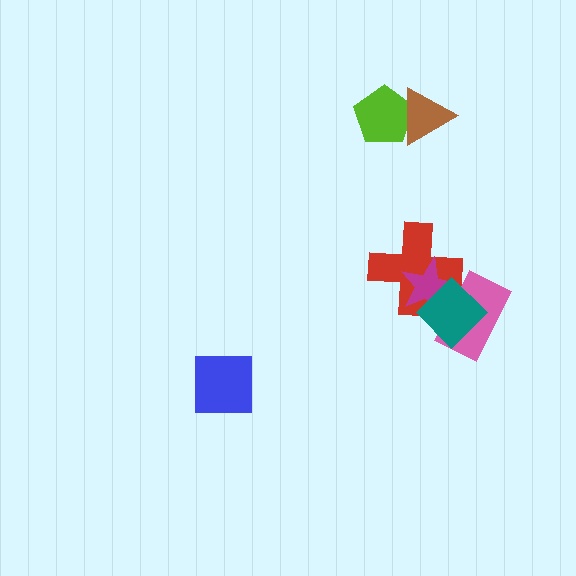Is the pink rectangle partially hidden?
Yes, it is partially covered by another shape.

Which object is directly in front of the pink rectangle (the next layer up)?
The magenta star is directly in front of the pink rectangle.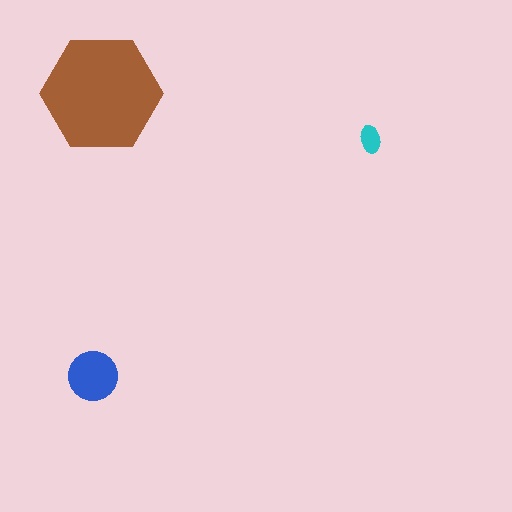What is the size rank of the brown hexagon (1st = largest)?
1st.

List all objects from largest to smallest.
The brown hexagon, the blue circle, the cyan ellipse.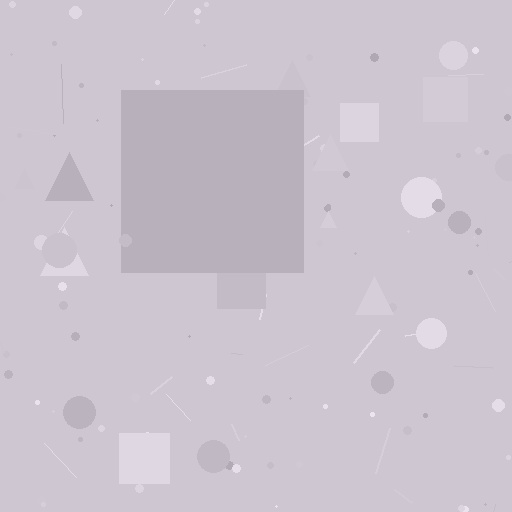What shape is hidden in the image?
A square is hidden in the image.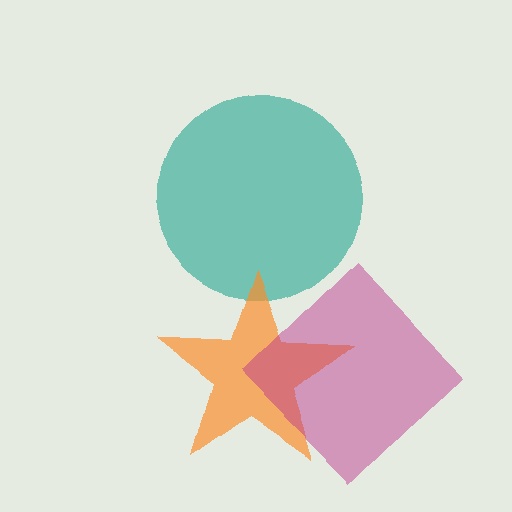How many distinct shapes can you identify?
There are 3 distinct shapes: a teal circle, an orange star, a magenta diamond.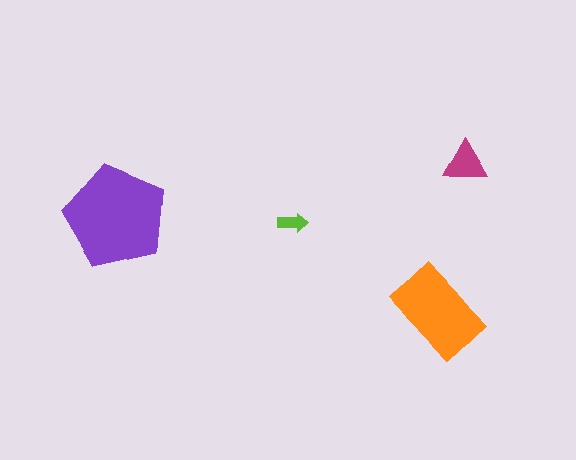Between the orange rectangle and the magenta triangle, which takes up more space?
The orange rectangle.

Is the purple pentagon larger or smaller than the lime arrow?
Larger.